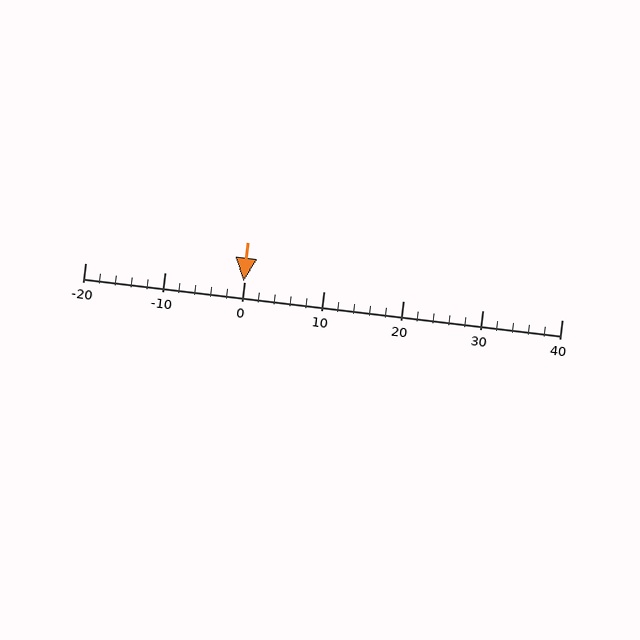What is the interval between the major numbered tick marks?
The major tick marks are spaced 10 units apart.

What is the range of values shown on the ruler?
The ruler shows values from -20 to 40.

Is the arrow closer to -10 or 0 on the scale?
The arrow is closer to 0.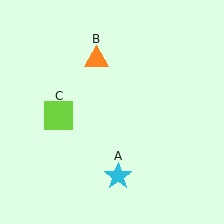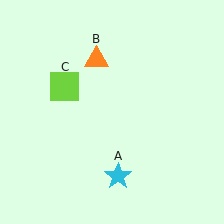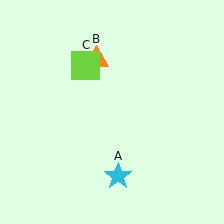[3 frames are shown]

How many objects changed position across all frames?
1 object changed position: lime square (object C).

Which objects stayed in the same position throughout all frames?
Cyan star (object A) and orange triangle (object B) remained stationary.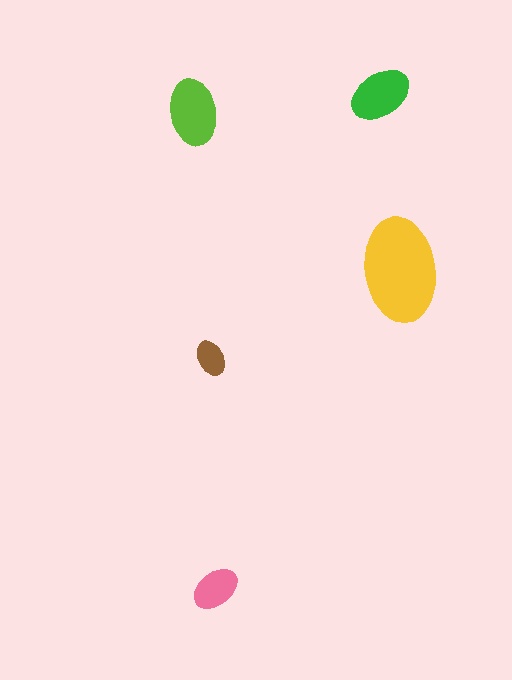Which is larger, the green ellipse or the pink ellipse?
The green one.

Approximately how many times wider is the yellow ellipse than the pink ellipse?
About 2 times wider.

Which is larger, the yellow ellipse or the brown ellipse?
The yellow one.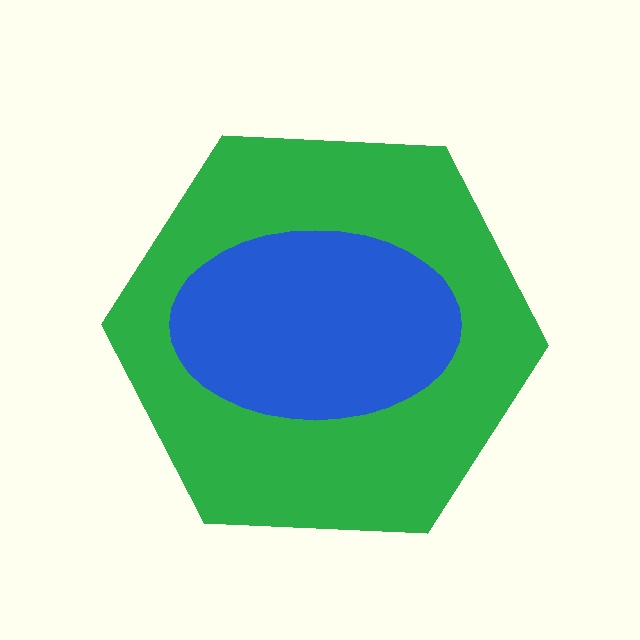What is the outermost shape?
The green hexagon.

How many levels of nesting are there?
2.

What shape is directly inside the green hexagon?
The blue ellipse.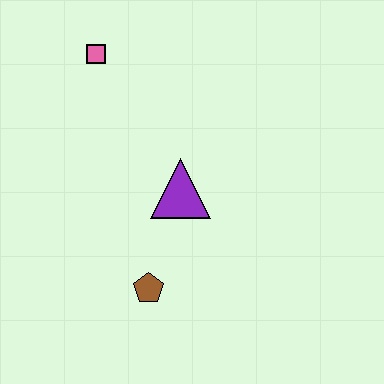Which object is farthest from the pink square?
The brown pentagon is farthest from the pink square.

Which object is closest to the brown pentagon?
The purple triangle is closest to the brown pentagon.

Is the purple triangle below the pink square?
Yes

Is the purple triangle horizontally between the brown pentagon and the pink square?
No